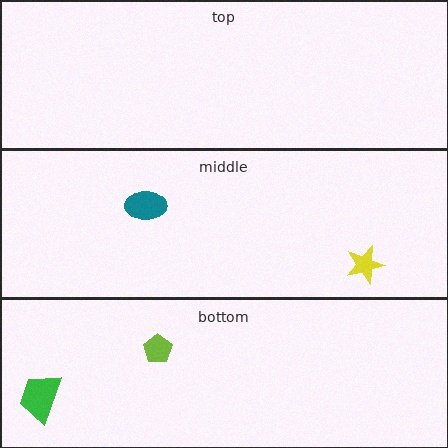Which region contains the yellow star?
The middle region.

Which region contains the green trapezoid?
The bottom region.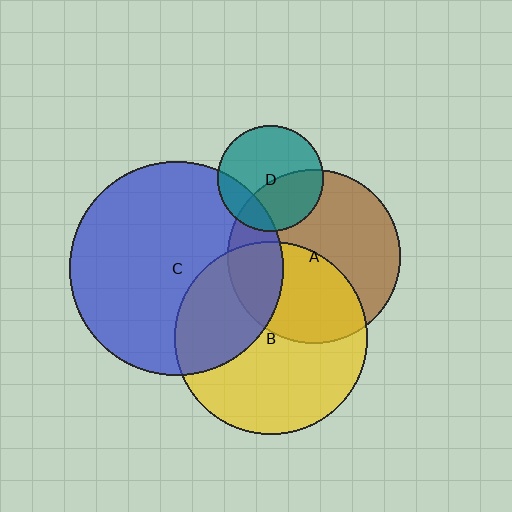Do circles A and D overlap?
Yes.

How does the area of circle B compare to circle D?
Approximately 3.3 times.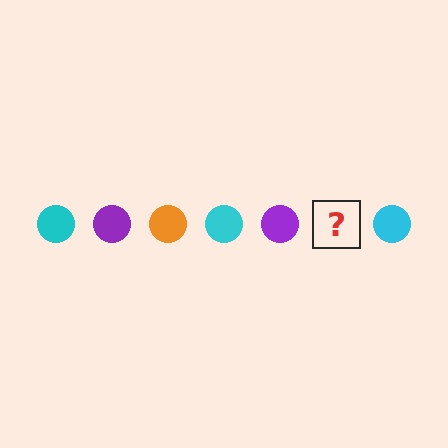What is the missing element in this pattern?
The missing element is an orange circle.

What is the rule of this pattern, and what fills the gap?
The rule is that the pattern cycles through cyan, purple, orange circles. The gap should be filled with an orange circle.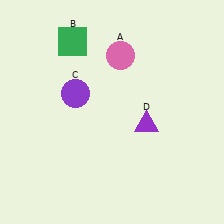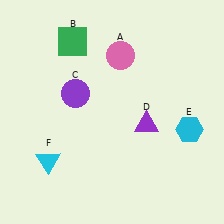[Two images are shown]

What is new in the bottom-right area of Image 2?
A cyan hexagon (E) was added in the bottom-right area of Image 2.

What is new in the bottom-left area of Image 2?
A cyan triangle (F) was added in the bottom-left area of Image 2.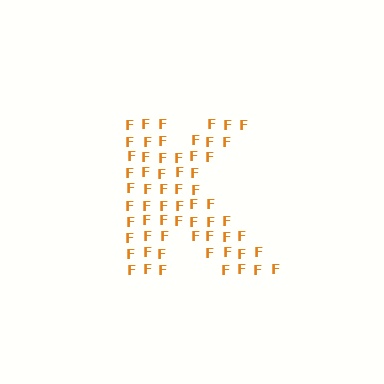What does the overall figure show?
The overall figure shows the letter K.